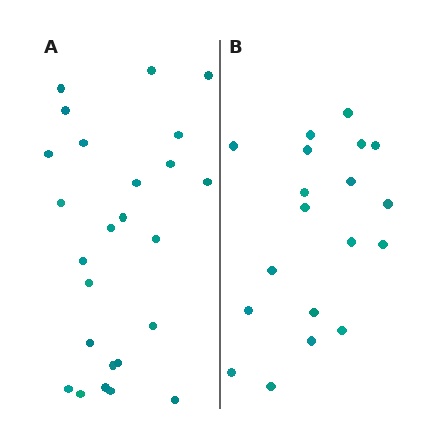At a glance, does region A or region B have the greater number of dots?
Region A (the left region) has more dots.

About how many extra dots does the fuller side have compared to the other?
Region A has about 6 more dots than region B.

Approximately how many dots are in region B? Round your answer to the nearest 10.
About 20 dots. (The exact count is 19, which rounds to 20.)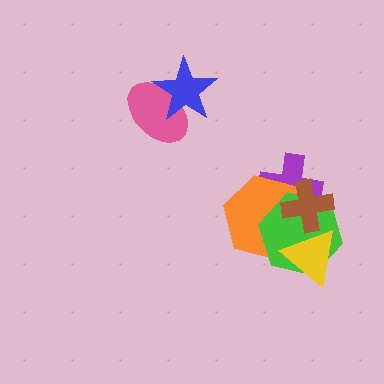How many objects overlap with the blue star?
1 object overlaps with the blue star.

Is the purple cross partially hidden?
Yes, it is partially covered by another shape.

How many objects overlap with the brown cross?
4 objects overlap with the brown cross.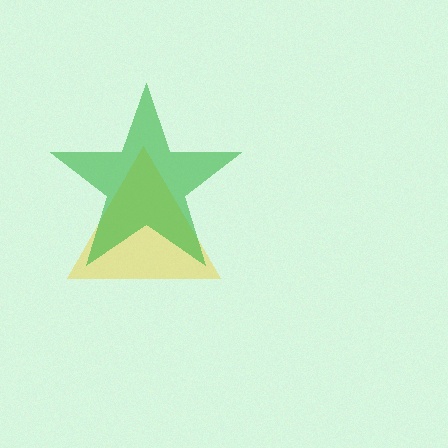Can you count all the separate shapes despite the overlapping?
Yes, there are 2 separate shapes.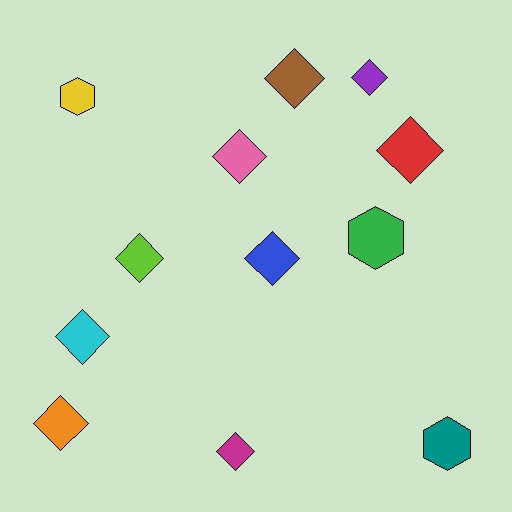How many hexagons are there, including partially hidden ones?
There are 3 hexagons.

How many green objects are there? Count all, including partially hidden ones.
There is 1 green object.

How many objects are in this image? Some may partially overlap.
There are 12 objects.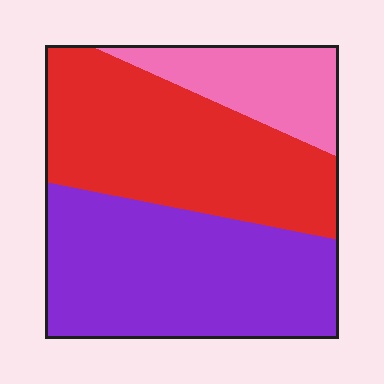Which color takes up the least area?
Pink, at roughly 15%.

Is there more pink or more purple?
Purple.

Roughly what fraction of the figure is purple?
Purple covers roughly 45% of the figure.